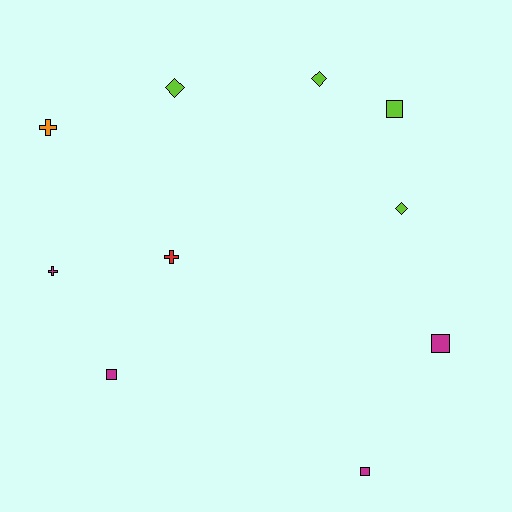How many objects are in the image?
There are 10 objects.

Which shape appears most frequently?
Square, with 4 objects.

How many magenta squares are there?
There are 3 magenta squares.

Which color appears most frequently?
Lime, with 4 objects.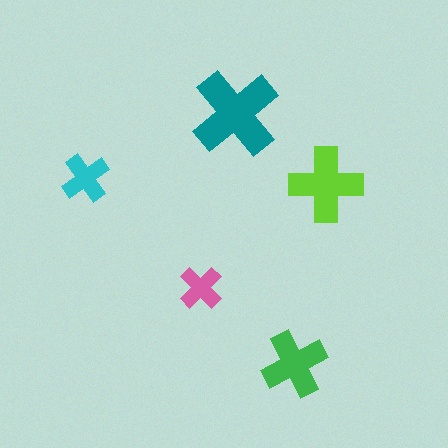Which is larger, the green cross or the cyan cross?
The green one.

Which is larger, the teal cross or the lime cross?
The teal one.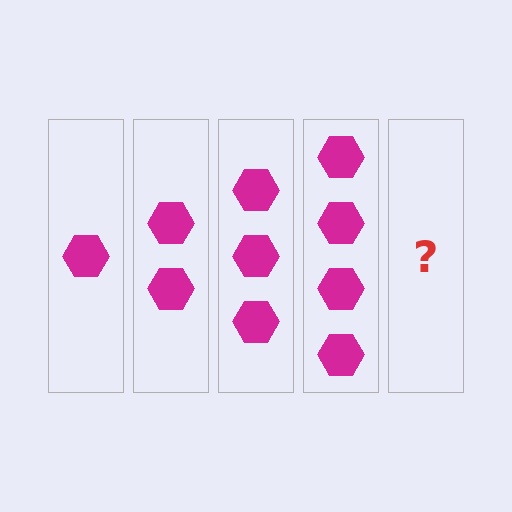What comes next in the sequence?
The next element should be 5 hexagons.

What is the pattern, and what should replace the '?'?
The pattern is that each step adds one more hexagon. The '?' should be 5 hexagons.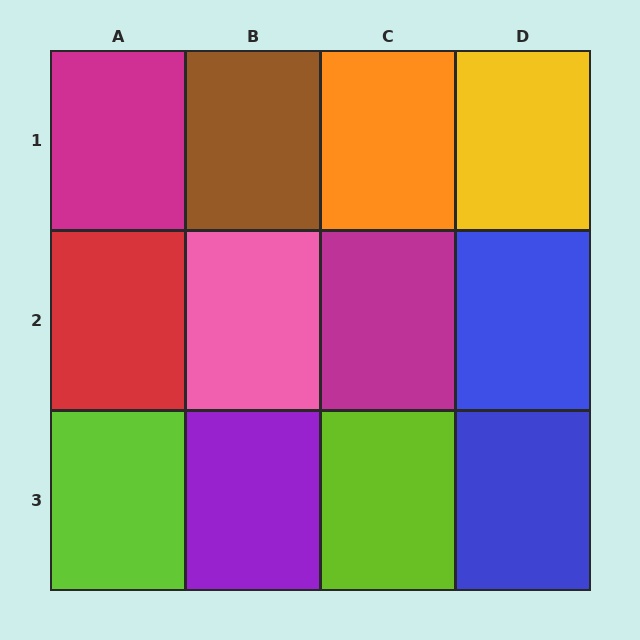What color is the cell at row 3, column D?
Blue.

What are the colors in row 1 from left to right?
Magenta, brown, orange, yellow.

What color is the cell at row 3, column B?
Purple.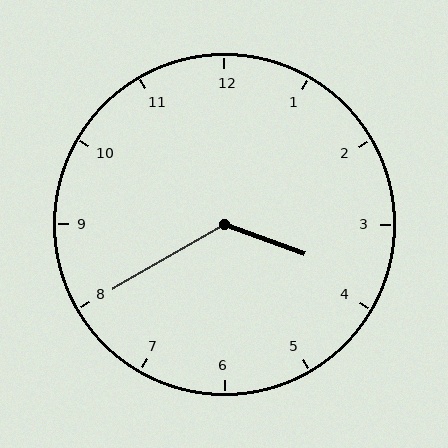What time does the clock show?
3:40.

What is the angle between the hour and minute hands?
Approximately 130 degrees.